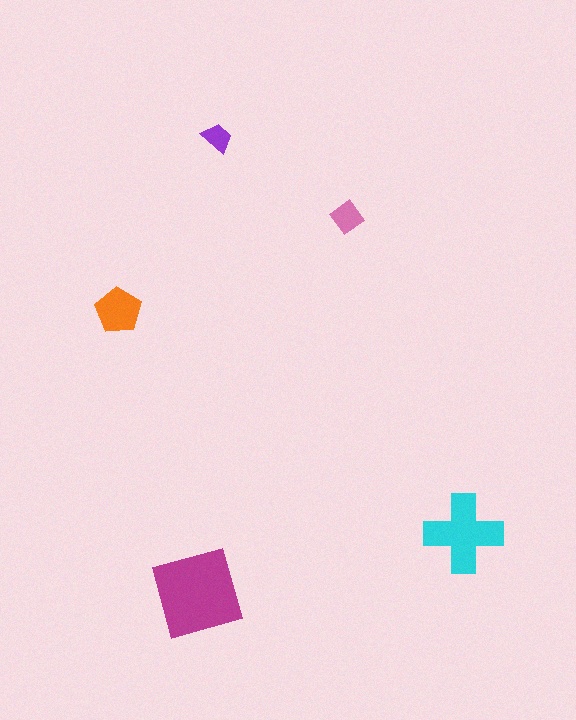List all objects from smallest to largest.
The purple trapezoid, the pink diamond, the orange pentagon, the cyan cross, the magenta diamond.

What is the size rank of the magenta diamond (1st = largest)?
1st.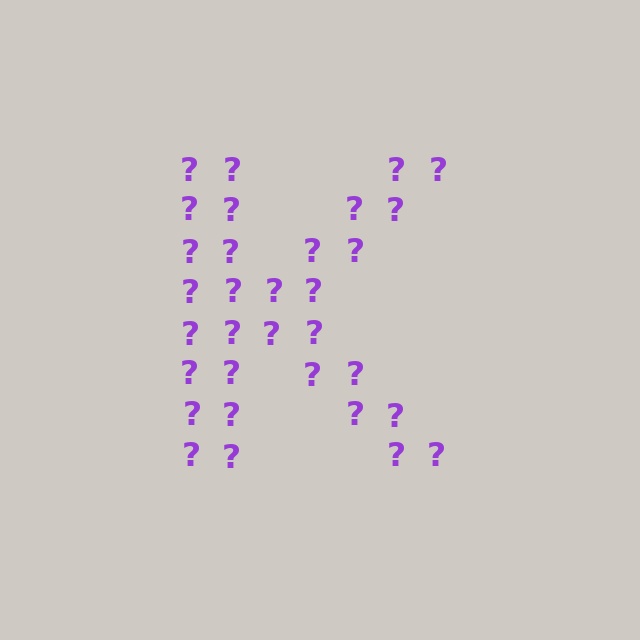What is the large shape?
The large shape is the letter K.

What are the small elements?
The small elements are question marks.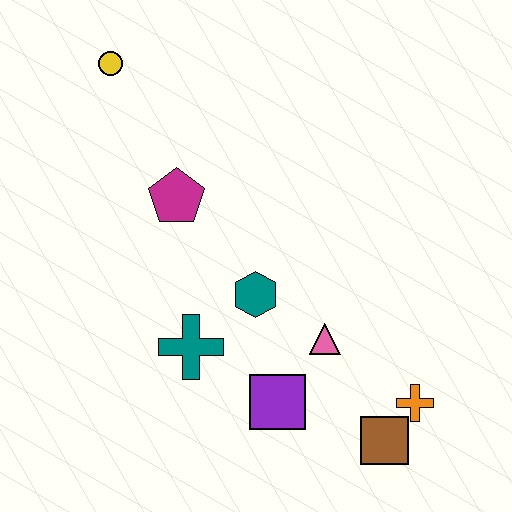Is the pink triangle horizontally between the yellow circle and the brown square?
Yes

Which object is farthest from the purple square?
The yellow circle is farthest from the purple square.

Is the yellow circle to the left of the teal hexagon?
Yes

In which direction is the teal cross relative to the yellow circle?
The teal cross is below the yellow circle.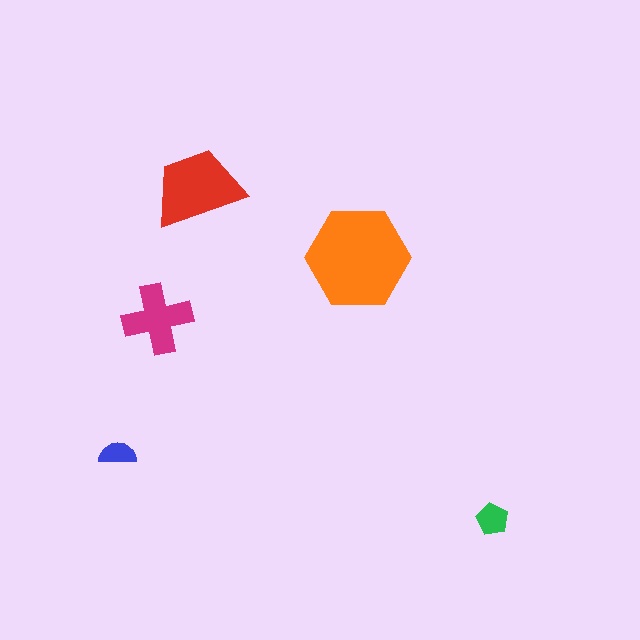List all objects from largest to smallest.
The orange hexagon, the red trapezoid, the magenta cross, the green pentagon, the blue semicircle.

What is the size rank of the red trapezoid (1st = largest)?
2nd.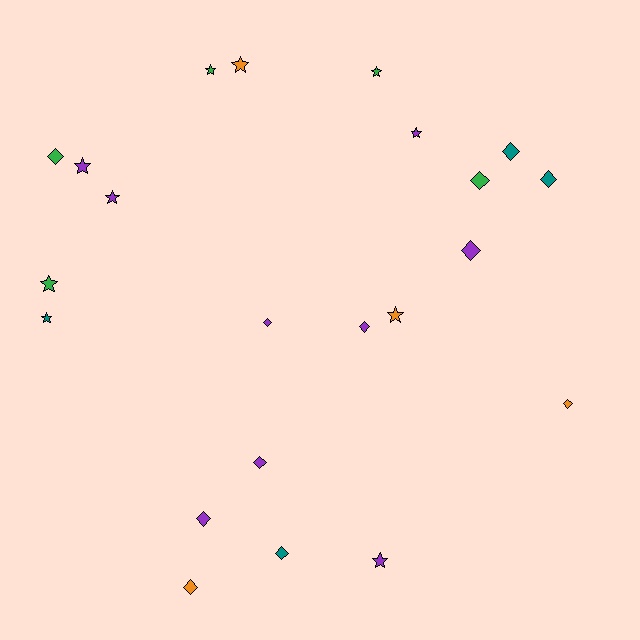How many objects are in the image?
There are 22 objects.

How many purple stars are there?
There are 4 purple stars.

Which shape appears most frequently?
Diamond, with 12 objects.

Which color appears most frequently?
Purple, with 9 objects.